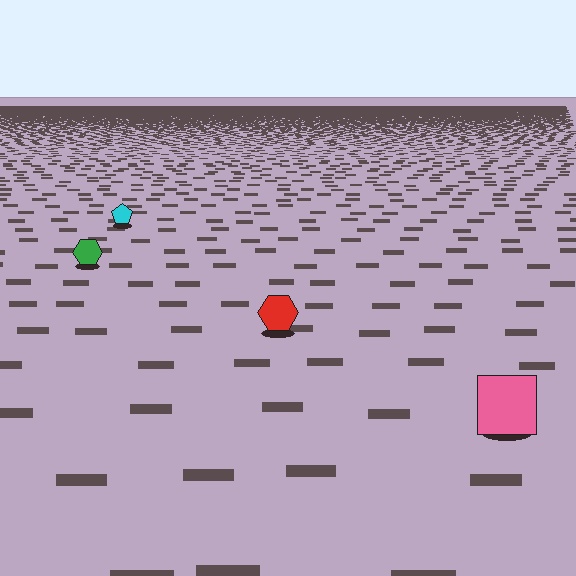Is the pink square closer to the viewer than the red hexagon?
Yes. The pink square is closer — you can tell from the texture gradient: the ground texture is coarser near it.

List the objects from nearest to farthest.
From nearest to farthest: the pink square, the red hexagon, the green hexagon, the cyan pentagon.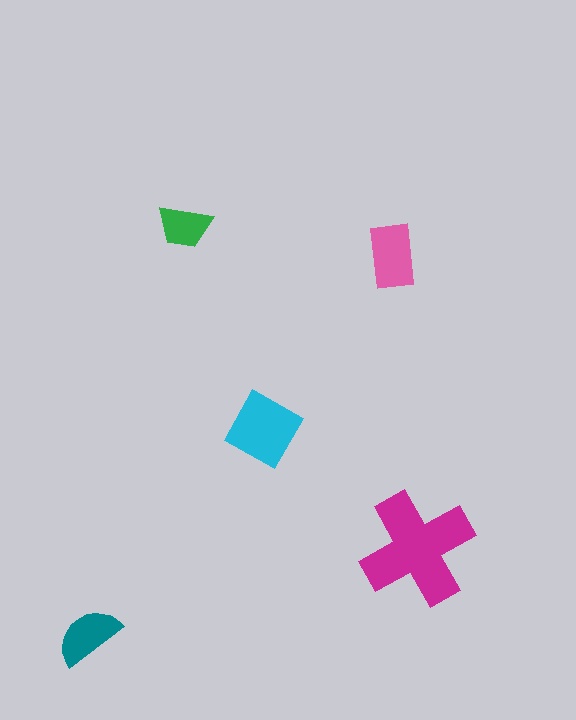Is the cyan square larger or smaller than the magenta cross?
Smaller.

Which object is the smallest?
The green trapezoid.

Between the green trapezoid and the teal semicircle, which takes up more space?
The teal semicircle.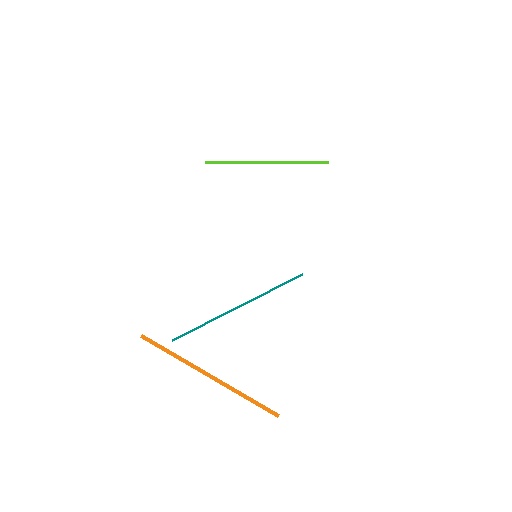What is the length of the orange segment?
The orange segment is approximately 158 pixels long.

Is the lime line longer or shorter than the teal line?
The teal line is longer than the lime line.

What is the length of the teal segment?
The teal segment is approximately 145 pixels long.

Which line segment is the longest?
The orange line is the longest at approximately 158 pixels.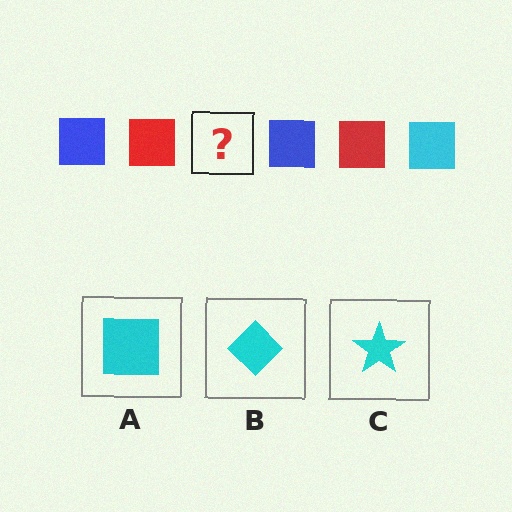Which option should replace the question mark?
Option A.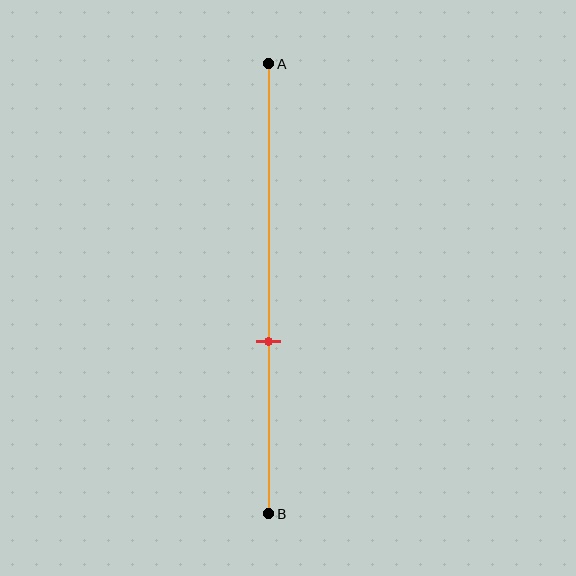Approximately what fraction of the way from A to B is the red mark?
The red mark is approximately 60% of the way from A to B.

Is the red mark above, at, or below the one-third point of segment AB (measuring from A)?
The red mark is below the one-third point of segment AB.